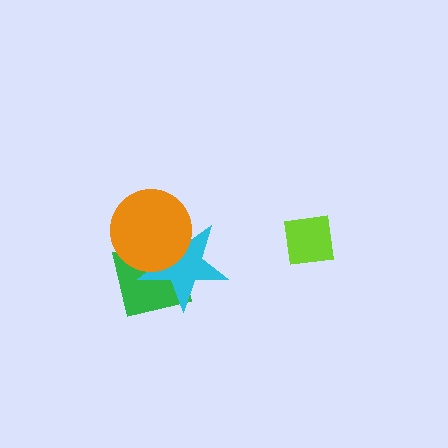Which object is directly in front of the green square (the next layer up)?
The cyan star is directly in front of the green square.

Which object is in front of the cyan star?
The orange circle is in front of the cyan star.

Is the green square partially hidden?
Yes, it is partially covered by another shape.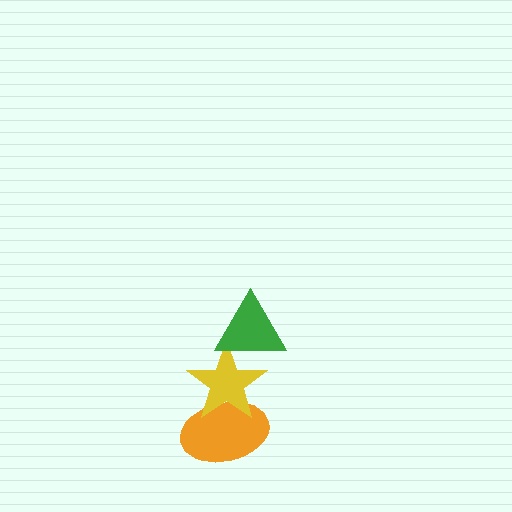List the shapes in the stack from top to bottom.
From top to bottom: the green triangle, the yellow star, the orange ellipse.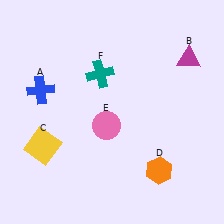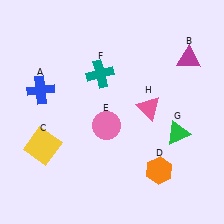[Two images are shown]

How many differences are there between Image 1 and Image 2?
There are 2 differences between the two images.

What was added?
A green triangle (G), a pink triangle (H) were added in Image 2.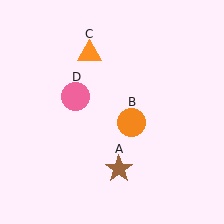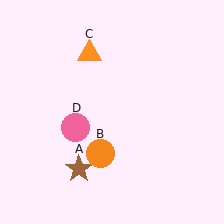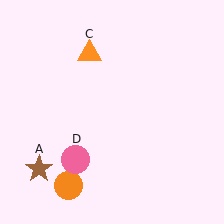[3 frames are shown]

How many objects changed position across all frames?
3 objects changed position: brown star (object A), orange circle (object B), pink circle (object D).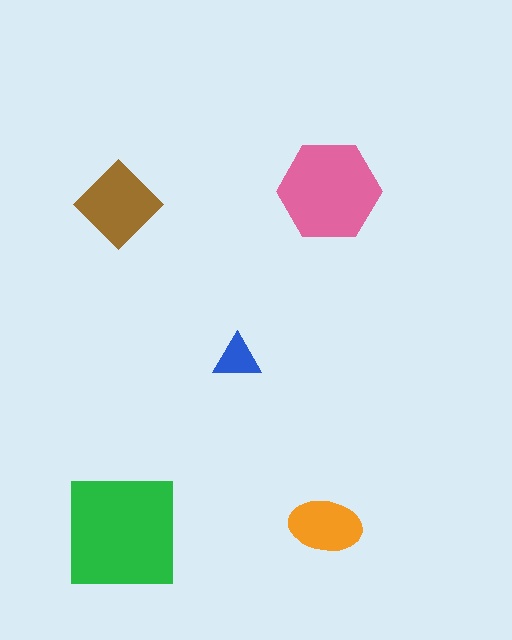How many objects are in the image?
There are 5 objects in the image.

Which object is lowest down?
The green square is bottommost.